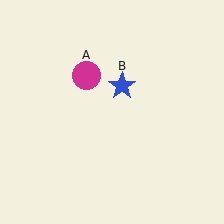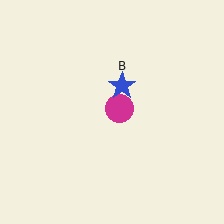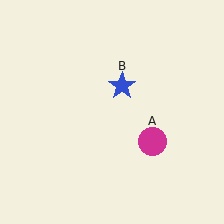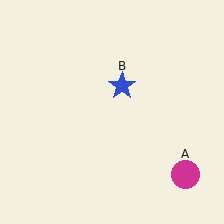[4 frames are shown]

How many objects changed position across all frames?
1 object changed position: magenta circle (object A).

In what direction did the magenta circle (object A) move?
The magenta circle (object A) moved down and to the right.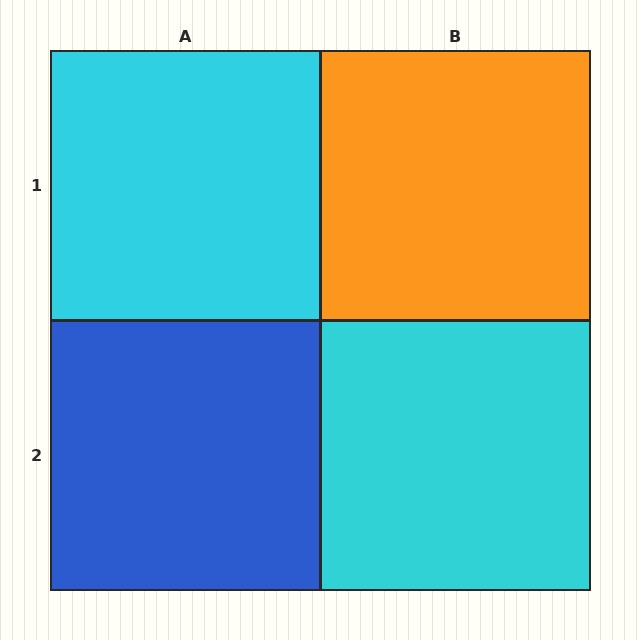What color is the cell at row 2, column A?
Blue.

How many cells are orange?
1 cell is orange.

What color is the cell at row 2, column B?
Cyan.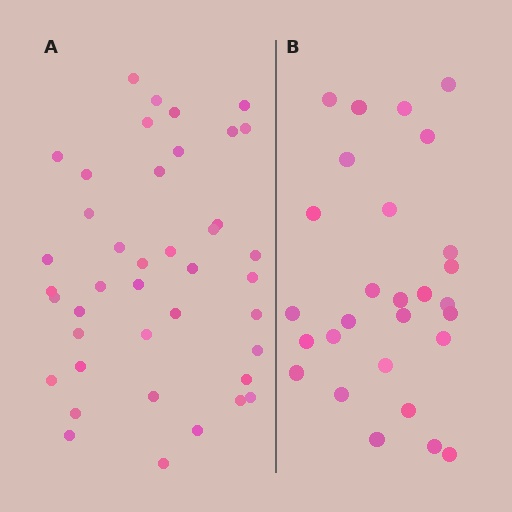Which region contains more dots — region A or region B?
Region A (the left region) has more dots.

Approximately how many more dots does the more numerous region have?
Region A has approximately 15 more dots than region B.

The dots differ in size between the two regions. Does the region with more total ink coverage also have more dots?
No. Region B has more total ink coverage because its dots are larger, but region A actually contains more individual dots. Total area can be misleading — the number of items is what matters here.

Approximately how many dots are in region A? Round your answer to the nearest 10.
About 40 dots. (The exact count is 41, which rounds to 40.)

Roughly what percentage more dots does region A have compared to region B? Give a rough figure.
About 45% more.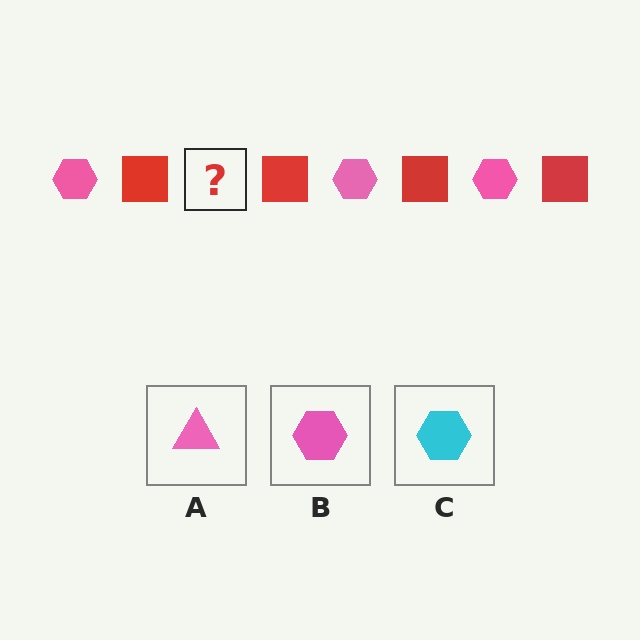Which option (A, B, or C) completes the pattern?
B.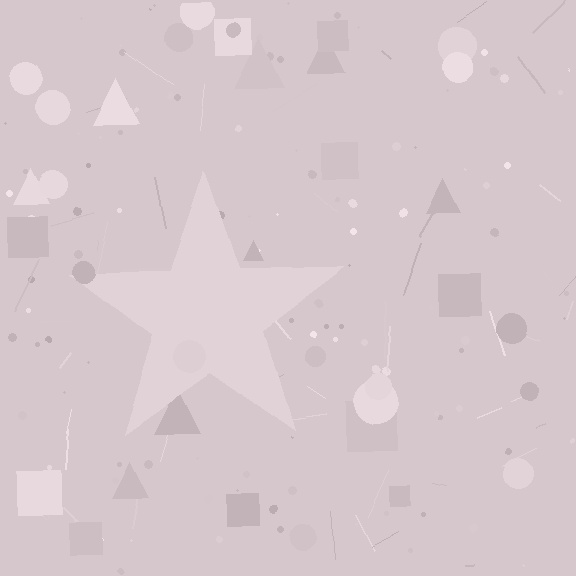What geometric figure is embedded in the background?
A star is embedded in the background.